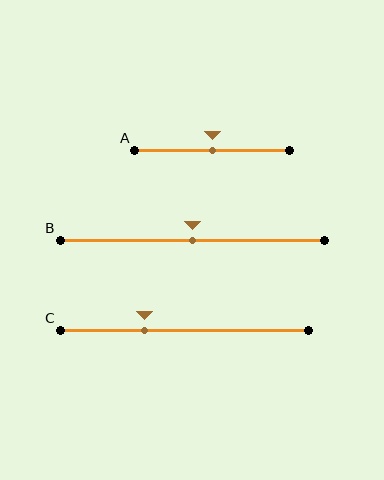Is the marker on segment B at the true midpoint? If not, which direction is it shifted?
Yes, the marker on segment B is at the true midpoint.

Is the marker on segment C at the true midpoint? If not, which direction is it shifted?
No, the marker on segment C is shifted to the left by about 16% of the segment length.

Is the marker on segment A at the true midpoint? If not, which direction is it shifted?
Yes, the marker on segment A is at the true midpoint.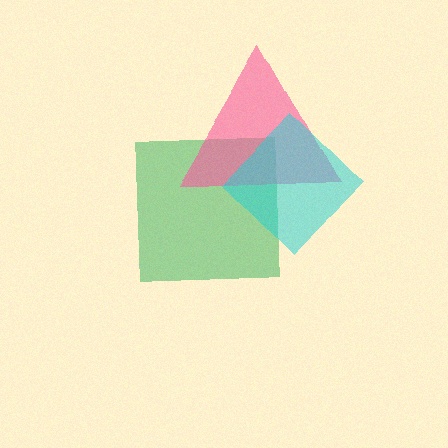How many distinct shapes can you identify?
There are 3 distinct shapes: a green square, a pink triangle, a cyan diamond.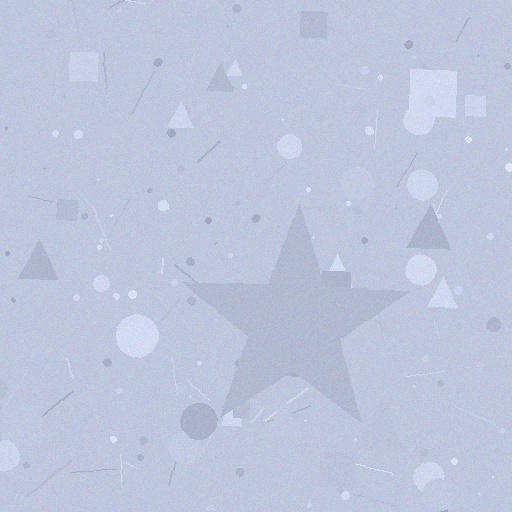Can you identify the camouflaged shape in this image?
The camouflaged shape is a star.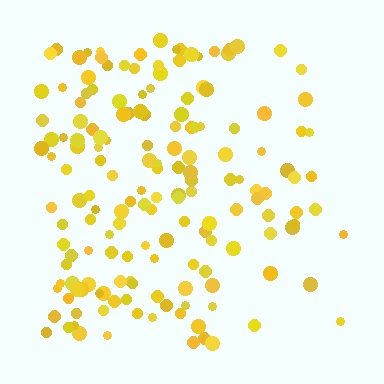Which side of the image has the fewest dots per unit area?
The right.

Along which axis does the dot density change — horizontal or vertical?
Horizontal.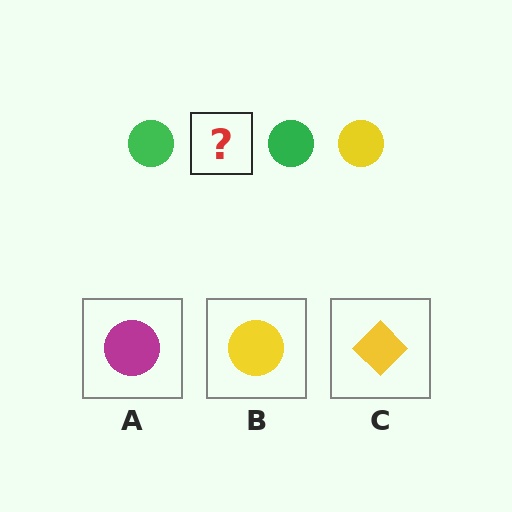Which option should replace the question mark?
Option B.